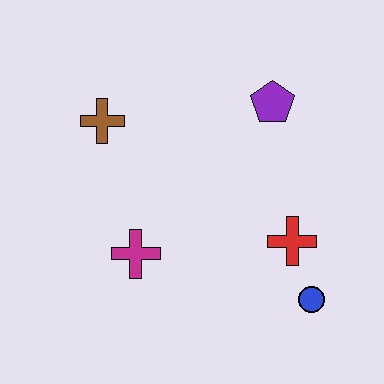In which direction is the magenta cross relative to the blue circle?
The magenta cross is to the left of the blue circle.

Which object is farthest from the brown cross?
The blue circle is farthest from the brown cross.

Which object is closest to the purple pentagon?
The red cross is closest to the purple pentagon.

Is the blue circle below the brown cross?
Yes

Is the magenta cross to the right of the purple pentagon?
No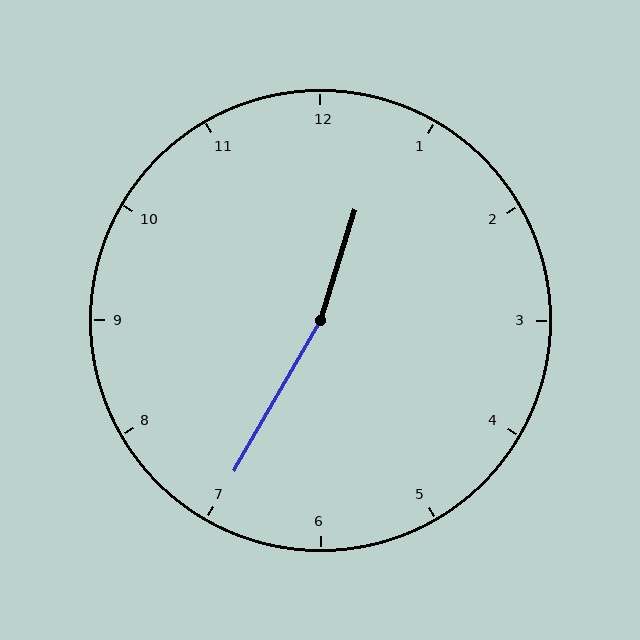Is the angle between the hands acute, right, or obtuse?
It is obtuse.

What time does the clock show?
12:35.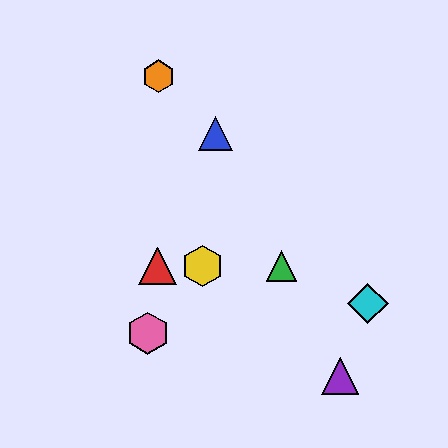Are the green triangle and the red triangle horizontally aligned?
Yes, both are at y≈266.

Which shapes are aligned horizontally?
The red triangle, the green triangle, the yellow hexagon are aligned horizontally.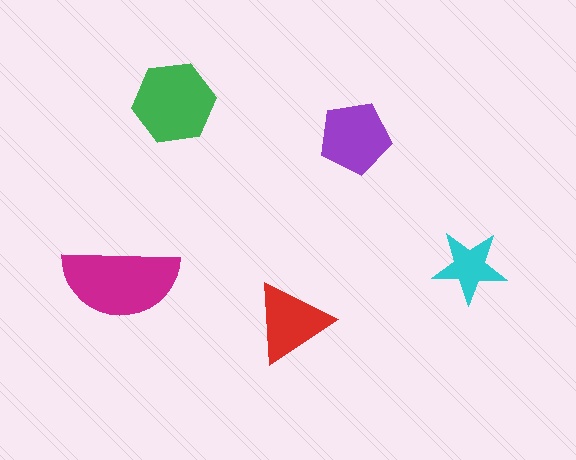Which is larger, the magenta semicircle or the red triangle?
The magenta semicircle.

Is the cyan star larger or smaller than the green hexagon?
Smaller.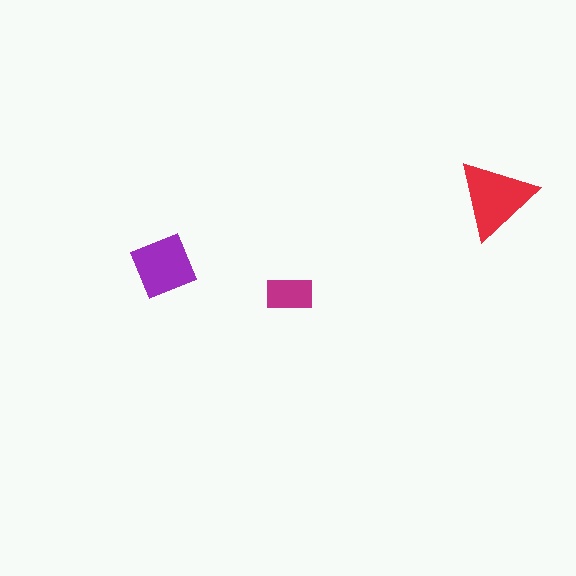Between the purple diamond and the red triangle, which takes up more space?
The red triangle.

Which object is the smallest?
The magenta rectangle.